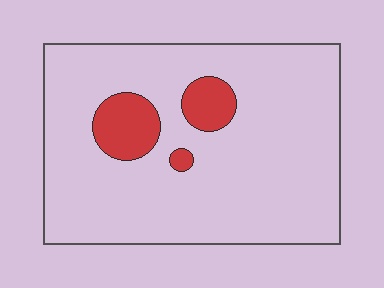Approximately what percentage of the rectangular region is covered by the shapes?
Approximately 10%.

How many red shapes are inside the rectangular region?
3.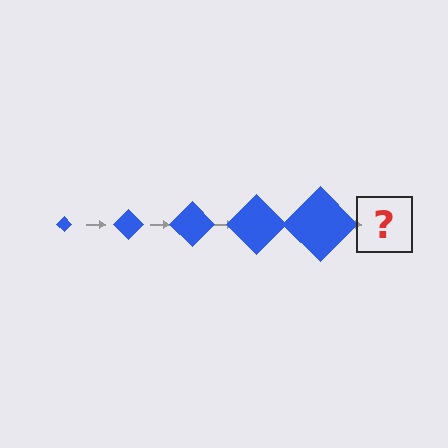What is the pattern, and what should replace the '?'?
The pattern is that the diamond gets progressively larger each step. The '?' should be a blue diamond, larger than the previous one.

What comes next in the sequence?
The next element should be a blue diamond, larger than the previous one.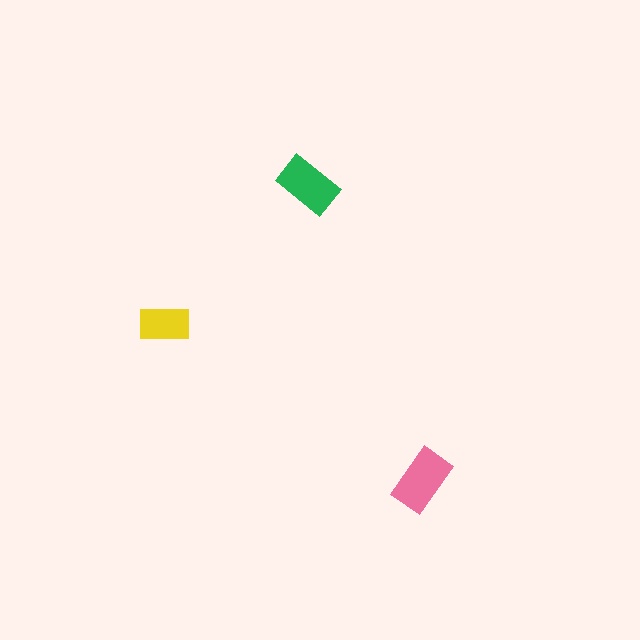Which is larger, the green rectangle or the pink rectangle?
The pink one.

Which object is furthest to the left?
The yellow rectangle is leftmost.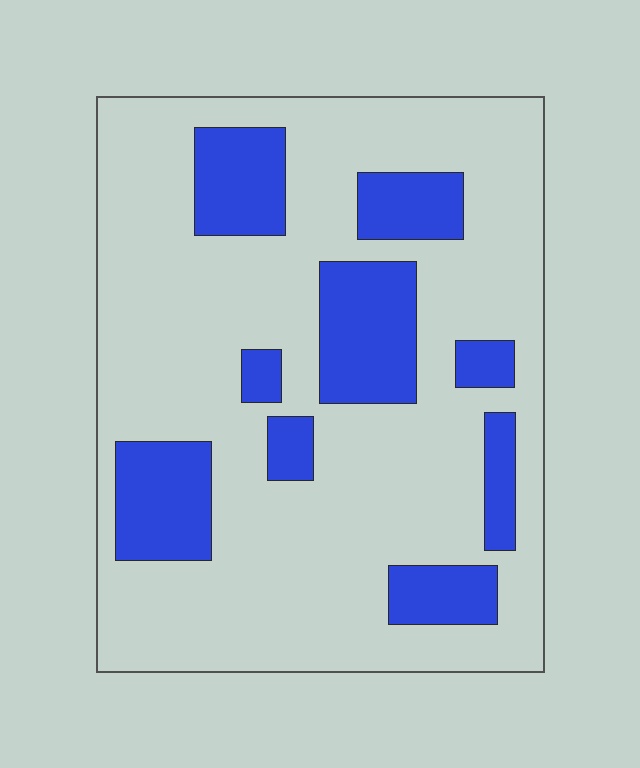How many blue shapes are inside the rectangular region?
9.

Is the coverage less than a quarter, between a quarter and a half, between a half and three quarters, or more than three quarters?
Less than a quarter.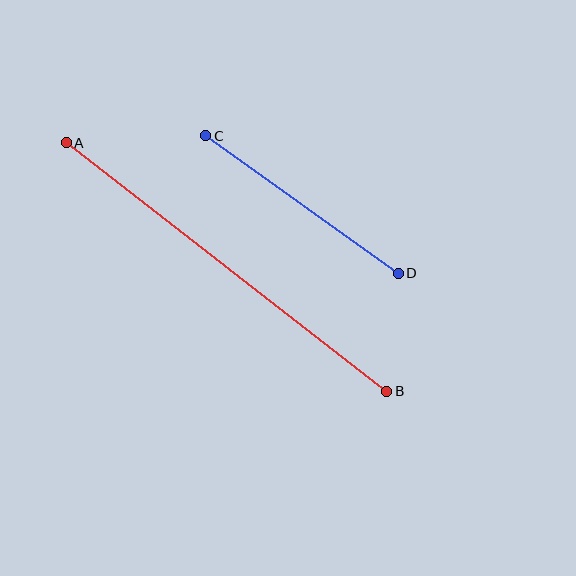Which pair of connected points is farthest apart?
Points A and B are farthest apart.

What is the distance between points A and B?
The distance is approximately 406 pixels.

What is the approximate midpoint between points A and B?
The midpoint is at approximately (226, 267) pixels.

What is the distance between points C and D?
The distance is approximately 236 pixels.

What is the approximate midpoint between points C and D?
The midpoint is at approximately (302, 205) pixels.